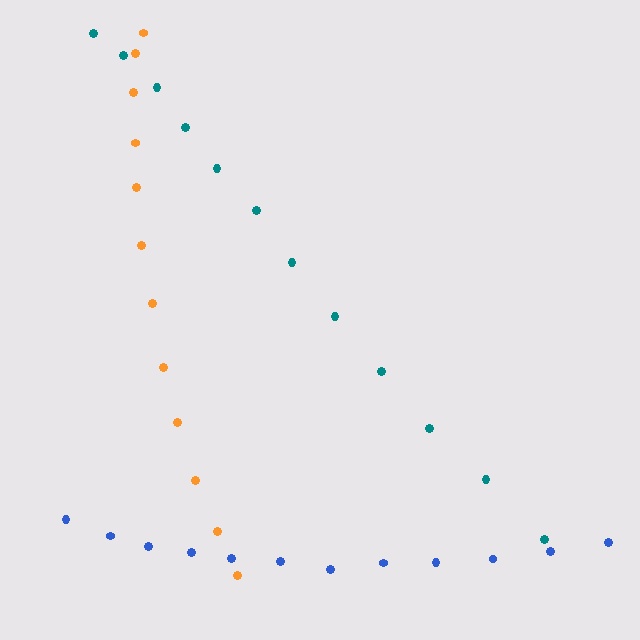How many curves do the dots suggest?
There are 3 distinct paths.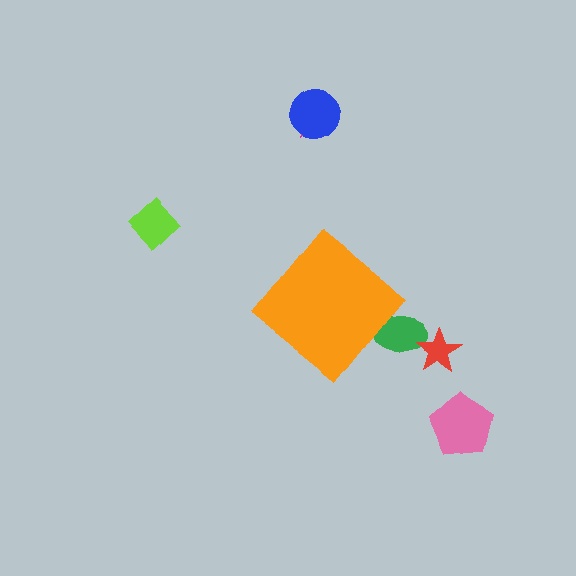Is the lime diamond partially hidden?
No, the lime diamond is fully visible.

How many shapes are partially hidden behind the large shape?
1 shape is partially hidden.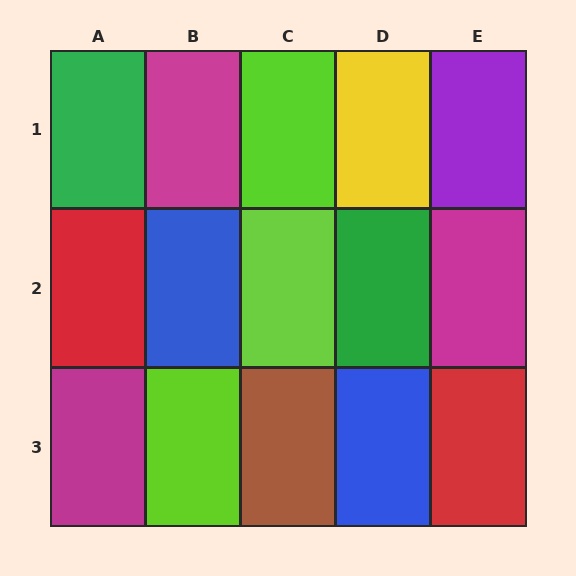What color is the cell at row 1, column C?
Lime.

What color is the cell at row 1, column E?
Purple.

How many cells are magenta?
3 cells are magenta.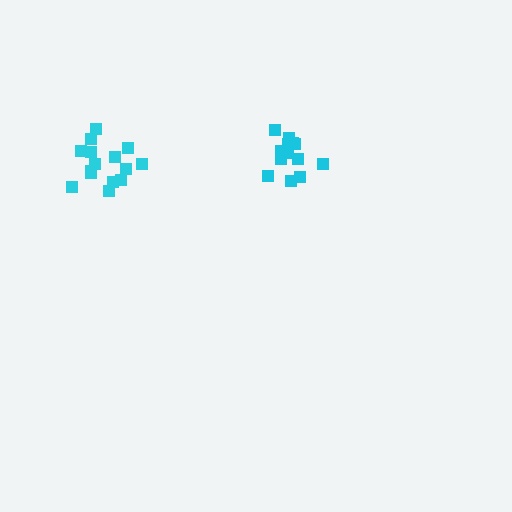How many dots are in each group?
Group 1: 15 dots, Group 2: 13 dots (28 total).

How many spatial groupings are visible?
There are 2 spatial groupings.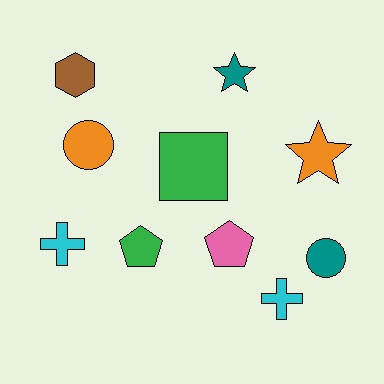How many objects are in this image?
There are 10 objects.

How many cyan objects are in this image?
There are 2 cyan objects.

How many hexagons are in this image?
There is 1 hexagon.